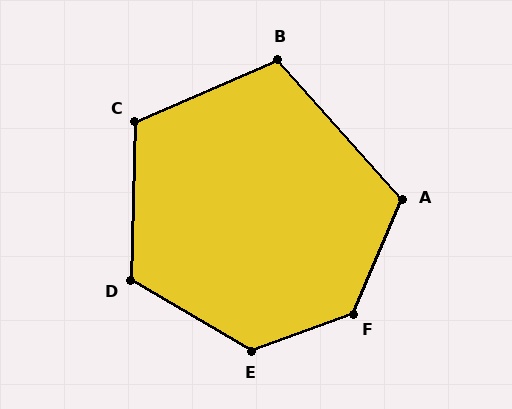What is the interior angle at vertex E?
Approximately 130 degrees (obtuse).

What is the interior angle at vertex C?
Approximately 115 degrees (obtuse).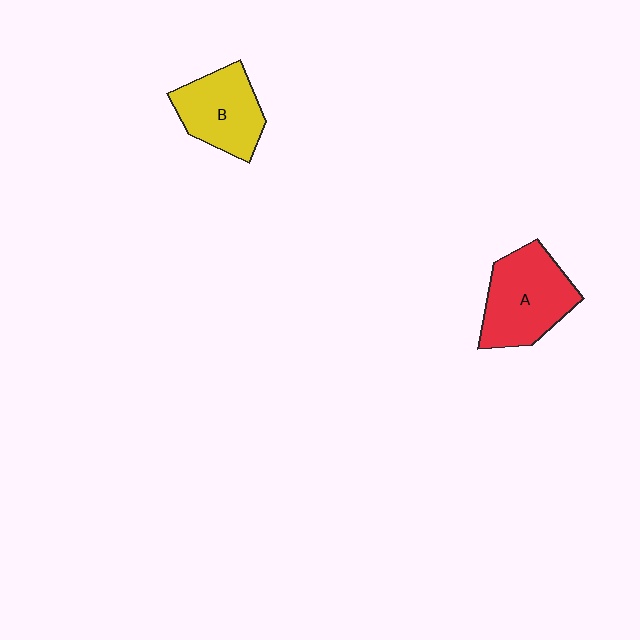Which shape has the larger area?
Shape A (red).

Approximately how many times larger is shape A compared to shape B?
Approximately 1.2 times.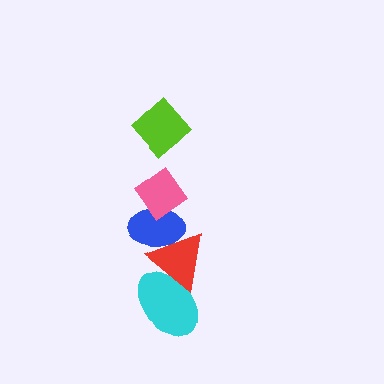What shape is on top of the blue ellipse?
The pink diamond is on top of the blue ellipse.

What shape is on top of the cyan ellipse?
The red triangle is on top of the cyan ellipse.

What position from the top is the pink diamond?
The pink diamond is 2nd from the top.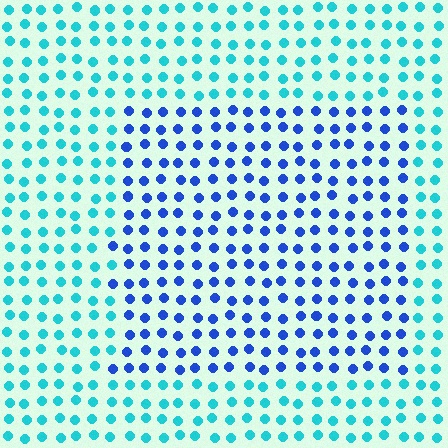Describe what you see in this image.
The image is filled with small cyan elements in a uniform arrangement. A rectangle-shaped region is visible where the elements are tinted to a slightly different hue, forming a subtle color boundary.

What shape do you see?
I see a rectangle.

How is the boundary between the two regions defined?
The boundary is defined purely by a slight shift in hue (about 44 degrees). Spacing, size, and orientation are identical on both sides.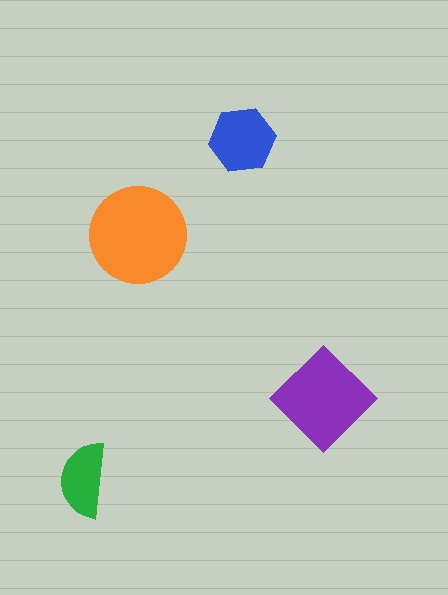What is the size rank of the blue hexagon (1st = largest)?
3rd.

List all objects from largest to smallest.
The orange circle, the purple diamond, the blue hexagon, the green semicircle.